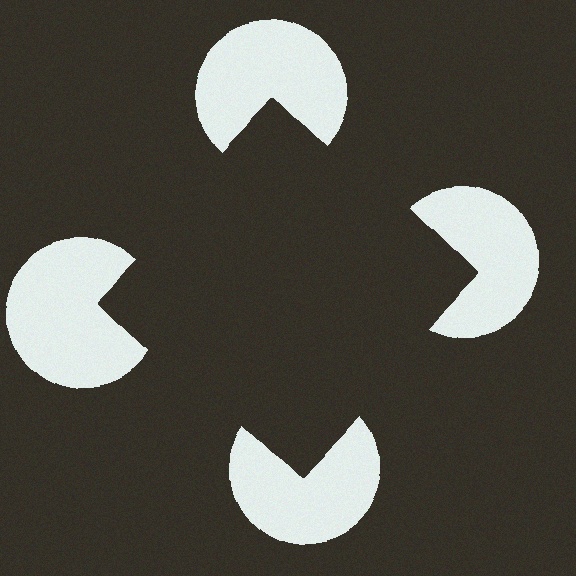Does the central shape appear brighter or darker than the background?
It typically appears slightly darker than the background, even though no actual brightness change is drawn.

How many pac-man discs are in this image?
There are 4 — one at each vertex of the illusory square.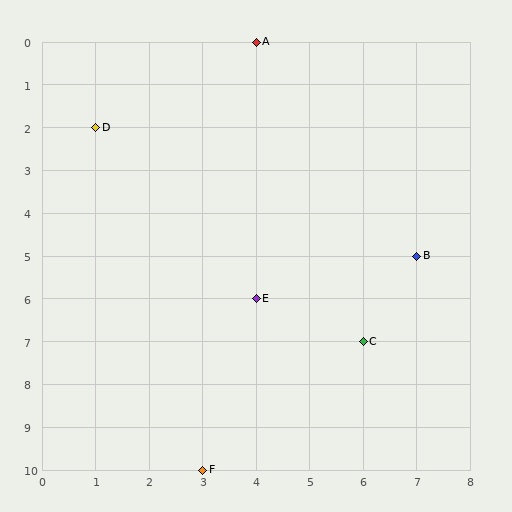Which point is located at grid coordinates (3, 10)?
Point F is at (3, 10).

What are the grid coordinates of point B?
Point B is at grid coordinates (7, 5).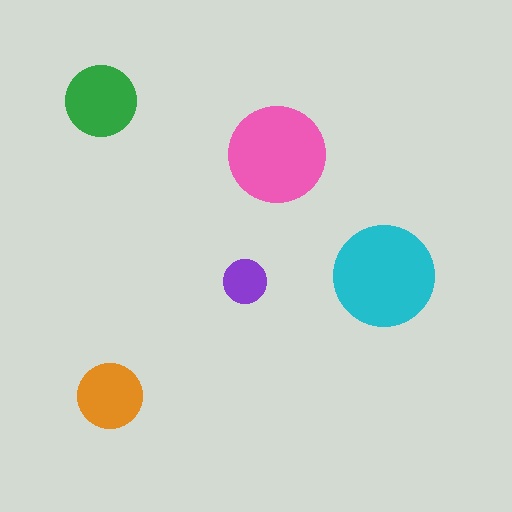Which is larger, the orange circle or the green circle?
The green one.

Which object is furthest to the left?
The green circle is leftmost.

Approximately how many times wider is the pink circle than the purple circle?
About 2 times wider.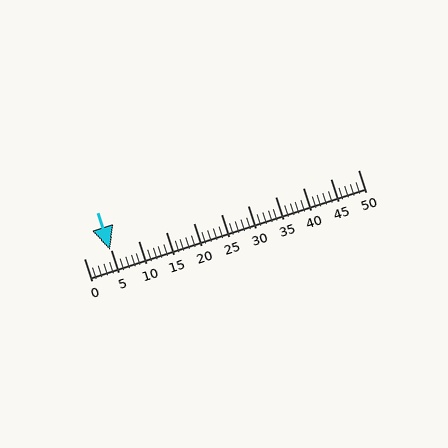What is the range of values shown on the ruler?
The ruler shows values from 0 to 50.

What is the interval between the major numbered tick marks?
The major tick marks are spaced 5 units apart.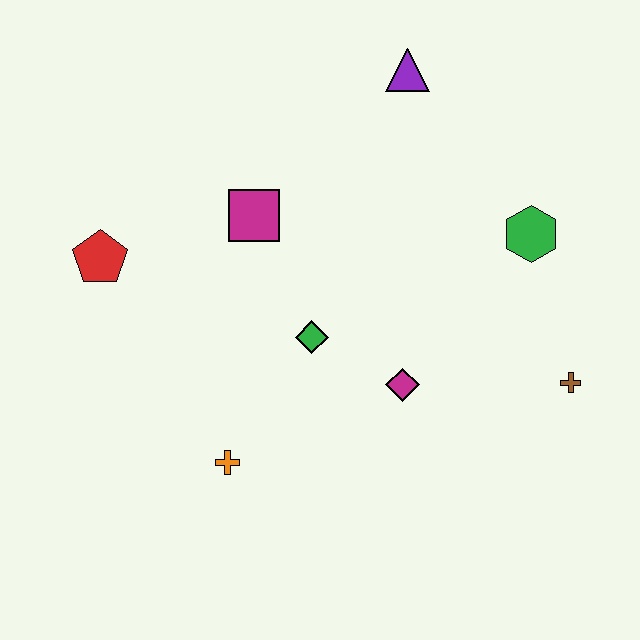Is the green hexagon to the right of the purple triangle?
Yes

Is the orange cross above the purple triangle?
No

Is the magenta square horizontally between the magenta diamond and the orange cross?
Yes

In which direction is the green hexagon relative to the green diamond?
The green hexagon is to the right of the green diamond.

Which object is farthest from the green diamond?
The purple triangle is farthest from the green diamond.